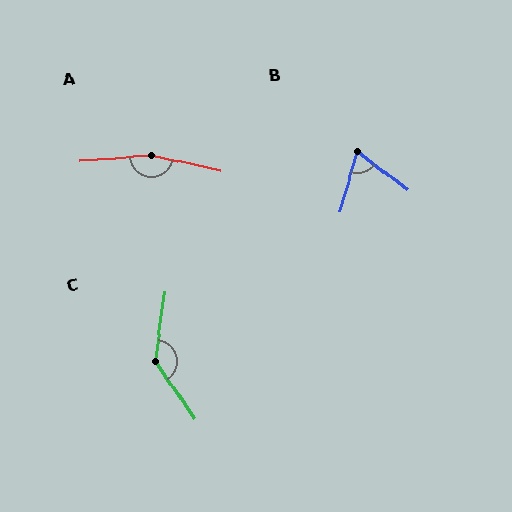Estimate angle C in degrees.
Approximately 138 degrees.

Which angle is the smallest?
B, at approximately 68 degrees.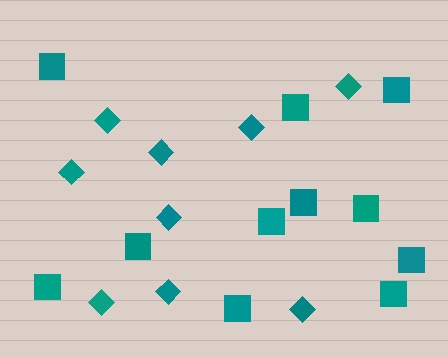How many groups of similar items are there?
There are 2 groups: one group of diamonds (9) and one group of squares (11).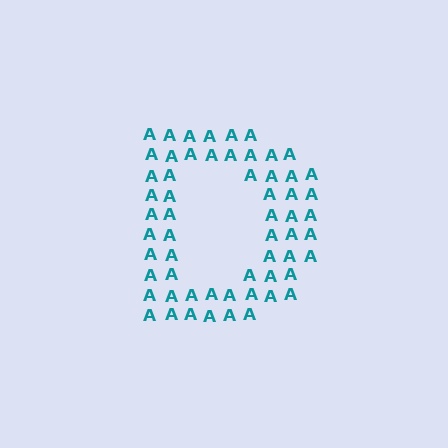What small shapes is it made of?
It is made of small letter A's.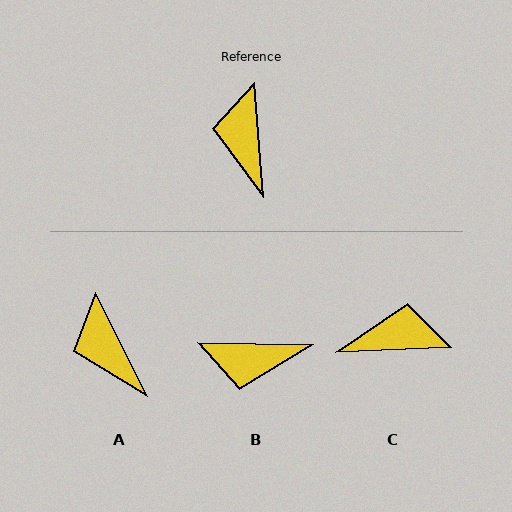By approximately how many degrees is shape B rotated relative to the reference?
Approximately 85 degrees counter-clockwise.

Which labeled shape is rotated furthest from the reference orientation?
C, about 92 degrees away.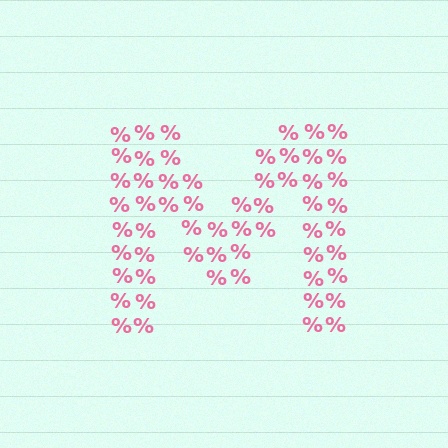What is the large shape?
The large shape is the letter M.